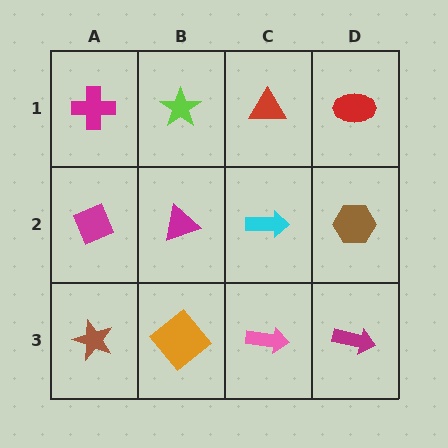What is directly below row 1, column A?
A magenta diamond.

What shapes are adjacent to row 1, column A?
A magenta diamond (row 2, column A), a lime star (row 1, column B).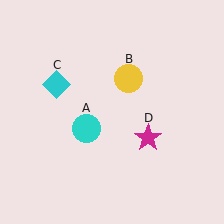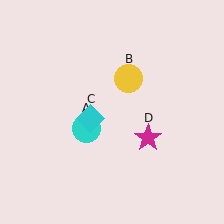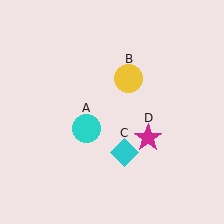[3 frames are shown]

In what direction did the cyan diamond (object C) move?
The cyan diamond (object C) moved down and to the right.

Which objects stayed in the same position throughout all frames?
Cyan circle (object A) and yellow circle (object B) and magenta star (object D) remained stationary.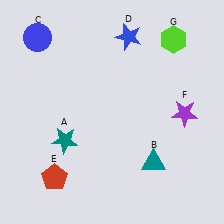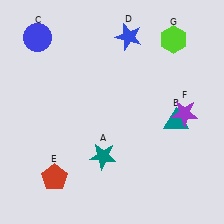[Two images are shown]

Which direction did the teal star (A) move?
The teal star (A) moved right.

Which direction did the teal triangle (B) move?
The teal triangle (B) moved up.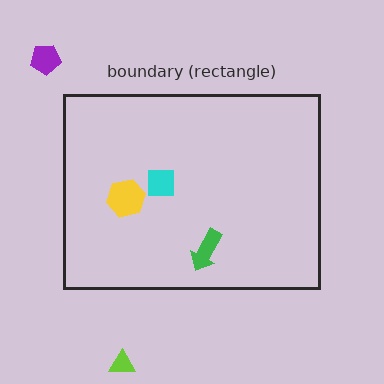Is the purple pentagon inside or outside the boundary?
Outside.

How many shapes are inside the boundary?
3 inside, 2 outside.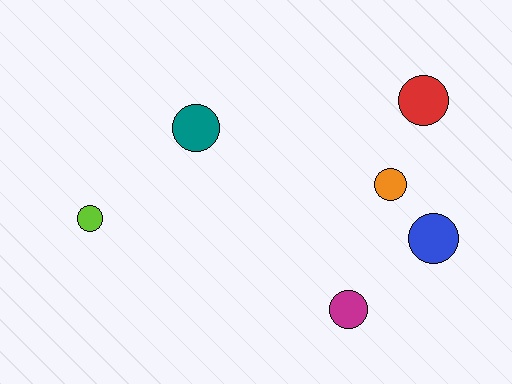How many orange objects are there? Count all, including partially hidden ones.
There is 1 orange object.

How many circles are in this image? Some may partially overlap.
There are 6 circles.